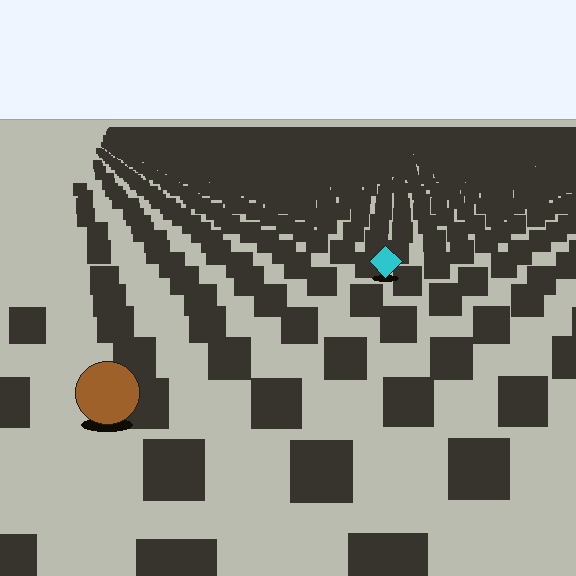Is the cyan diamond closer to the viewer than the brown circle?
No. The brown circle is closer — you can tell from the texture gradient: the ground texture is coarser near it.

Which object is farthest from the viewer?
The cyan diamond is farthest from the viewer. It appears smaller and the ground texture around it is denser.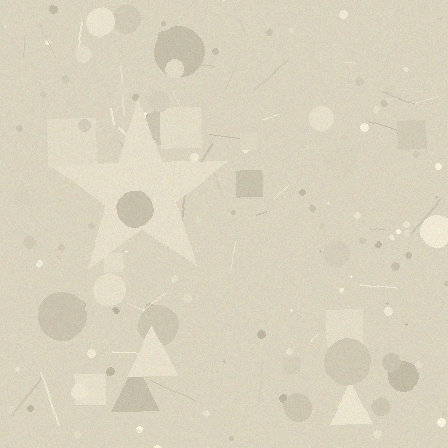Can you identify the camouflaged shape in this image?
The camouflaged shape is a star.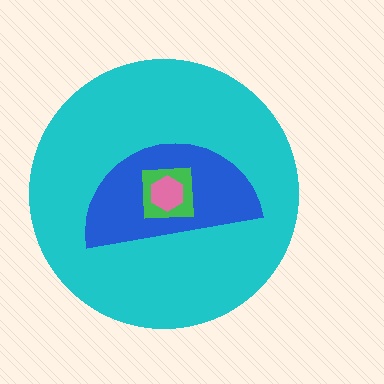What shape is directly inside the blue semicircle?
The green square.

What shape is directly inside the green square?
The pink hexagon.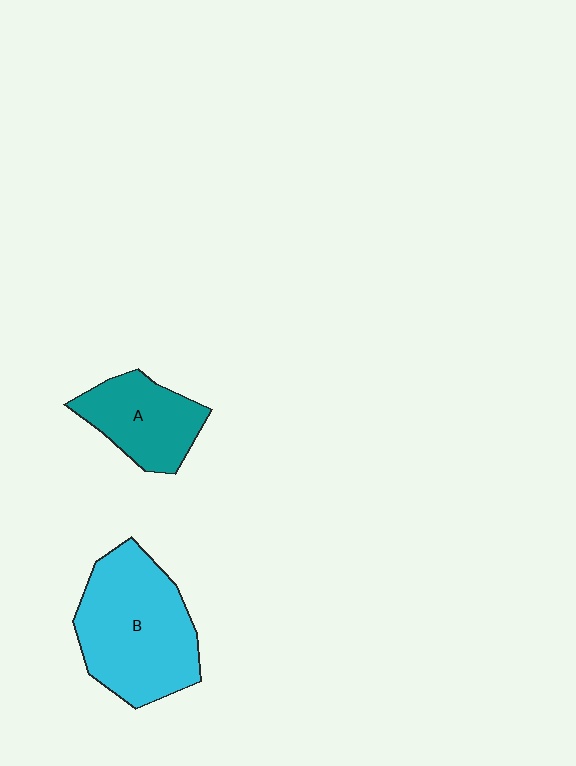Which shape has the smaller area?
Shape A (teal).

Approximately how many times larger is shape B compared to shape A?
Approximately 1.7 times.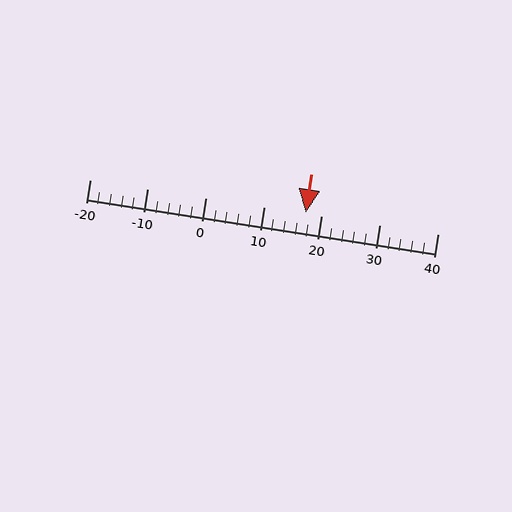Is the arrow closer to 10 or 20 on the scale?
The arrow is closer to 20.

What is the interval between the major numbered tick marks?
The major tick marks are spaced 10 units apart.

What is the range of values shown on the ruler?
The ruler shows values from -20 to 40.